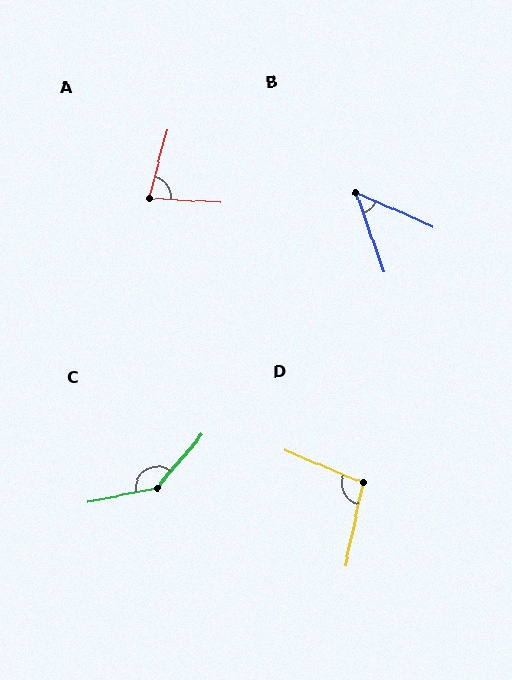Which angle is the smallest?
B, at approximately 46 degrees.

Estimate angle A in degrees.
Approximately 79 degrees.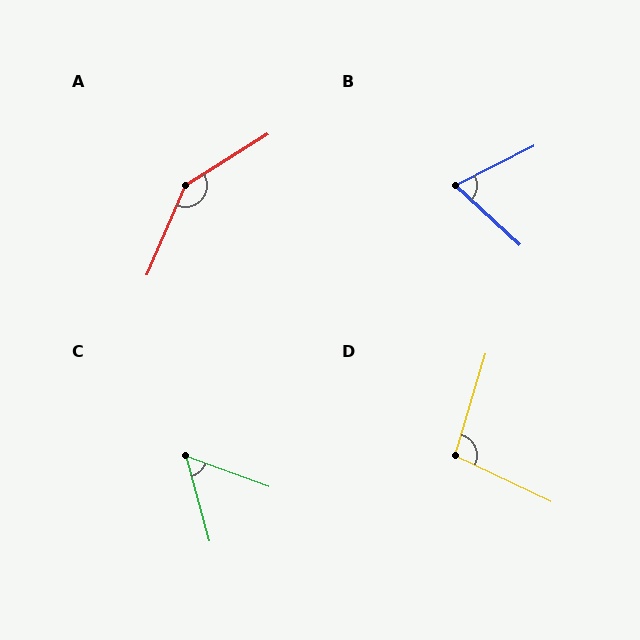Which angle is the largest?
A, at approximately 145 degrees.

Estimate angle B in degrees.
Approximately 70 degrees.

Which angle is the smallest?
C, at approximately 54 degrees.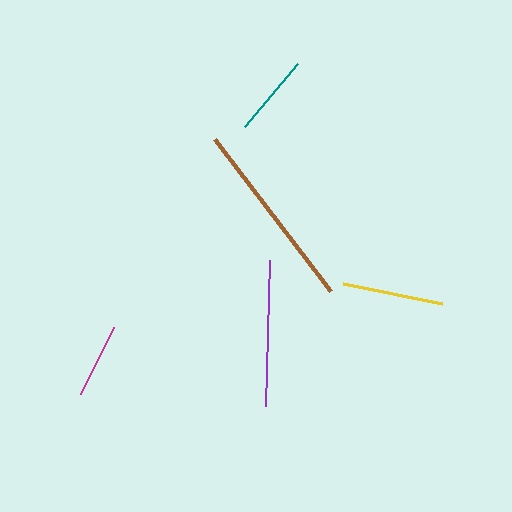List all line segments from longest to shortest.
From longest to shortest: brown, purple, yellow, teal, magenta.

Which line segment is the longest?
The brown line is the longest at approximately 191 pixels.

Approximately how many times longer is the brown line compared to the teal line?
The brown line is approximately 2.3 times the length of the teal line.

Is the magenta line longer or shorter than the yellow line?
The yellow line is longer than the magenta line.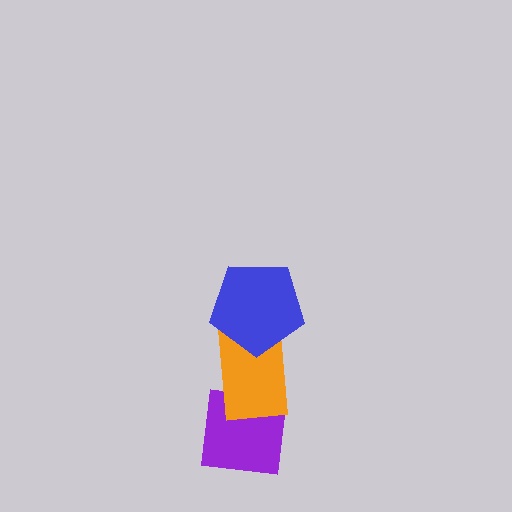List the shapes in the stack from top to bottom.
From top to bottom: the blue pentagon, the orange rectangle, the purple square.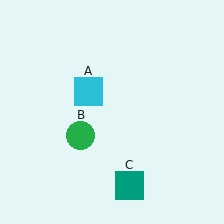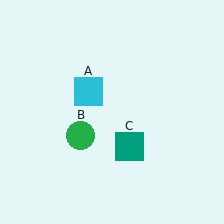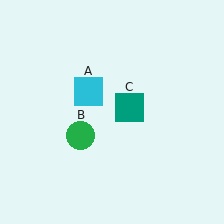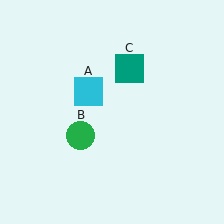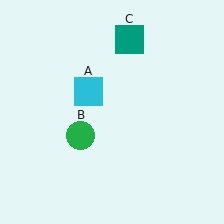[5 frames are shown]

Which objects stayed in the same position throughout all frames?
Cyan square (object A) and green circle (object B) remained stationary.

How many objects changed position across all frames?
1 object changed position: teal square (object C).